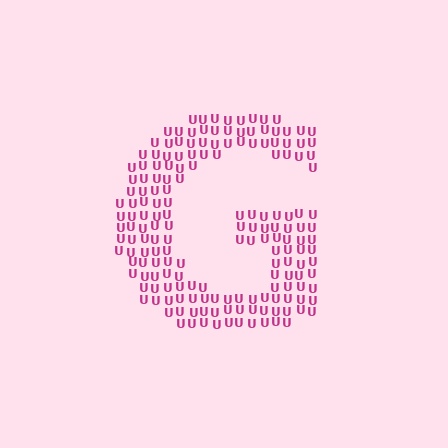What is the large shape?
The large shape is the letter G.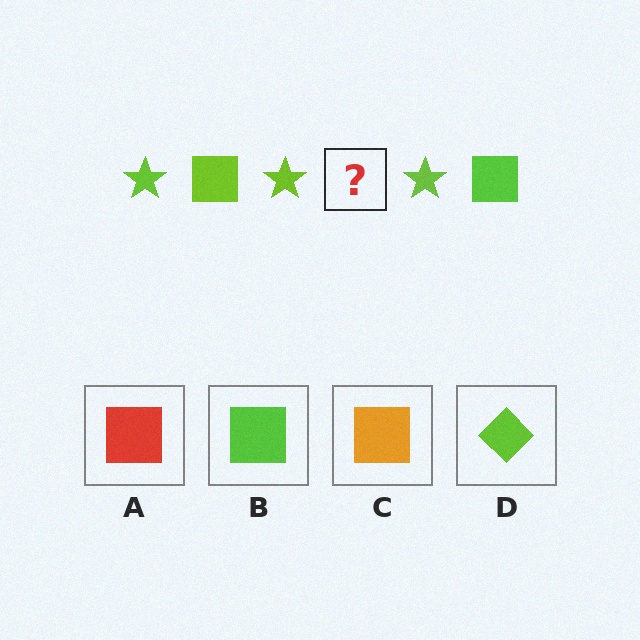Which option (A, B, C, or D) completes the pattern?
B.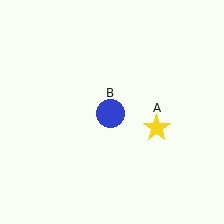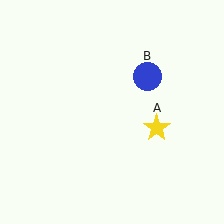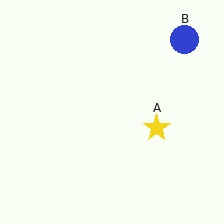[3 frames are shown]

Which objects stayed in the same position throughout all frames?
Yellow star (object A) remained stationary.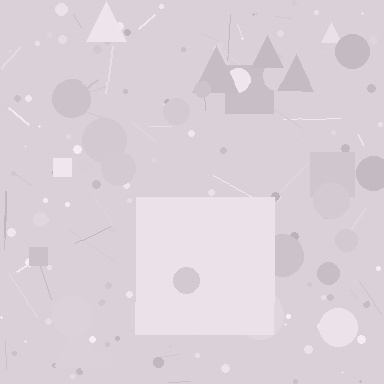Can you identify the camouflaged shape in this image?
The camouflaged shape is a square.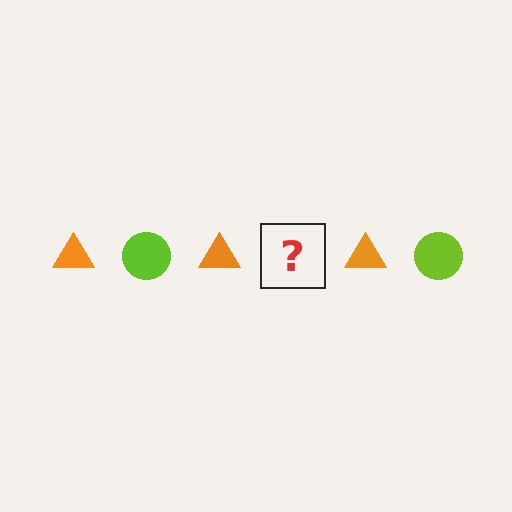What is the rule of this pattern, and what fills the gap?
The rule is that the pattern alternates between orange triangle and lime circle. The gap should be filled with a lime circle.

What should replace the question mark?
The question mark should be replaced with a lime circle.